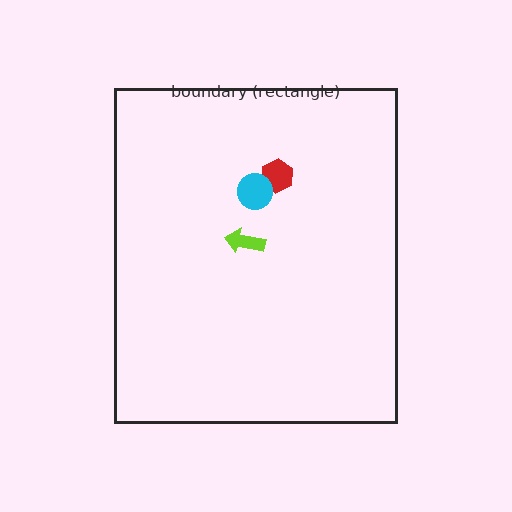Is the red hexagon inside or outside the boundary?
Inside.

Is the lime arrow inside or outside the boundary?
Inside.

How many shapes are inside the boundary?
3 inside, 0 outside.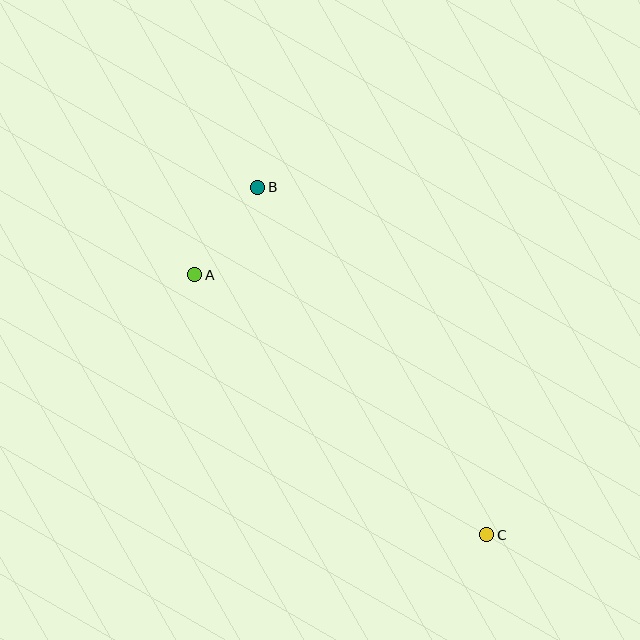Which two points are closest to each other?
Points A and B are closest to each other.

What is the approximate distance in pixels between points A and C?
The distance between A and C is approximately 391 pixels.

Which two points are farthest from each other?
Points B and C are farthest from each other.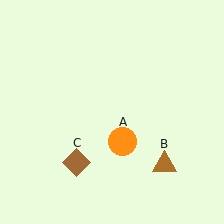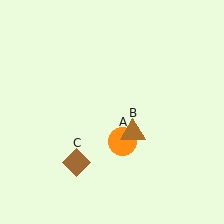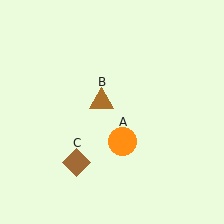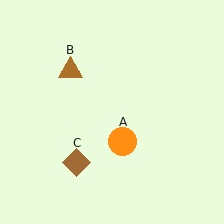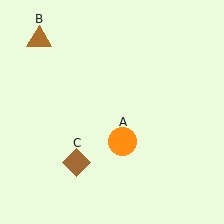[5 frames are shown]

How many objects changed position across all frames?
1 object changed position: brown triangle (object B).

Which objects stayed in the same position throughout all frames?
Orange circle (object A) and brown diamond (object C) remained stationary.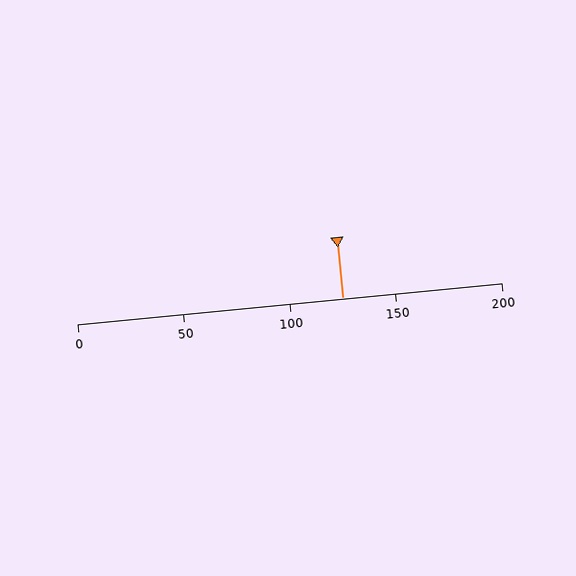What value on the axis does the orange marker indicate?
The marker indicates approximately 125.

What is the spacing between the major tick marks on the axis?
The major ticks are spaced 50 apart.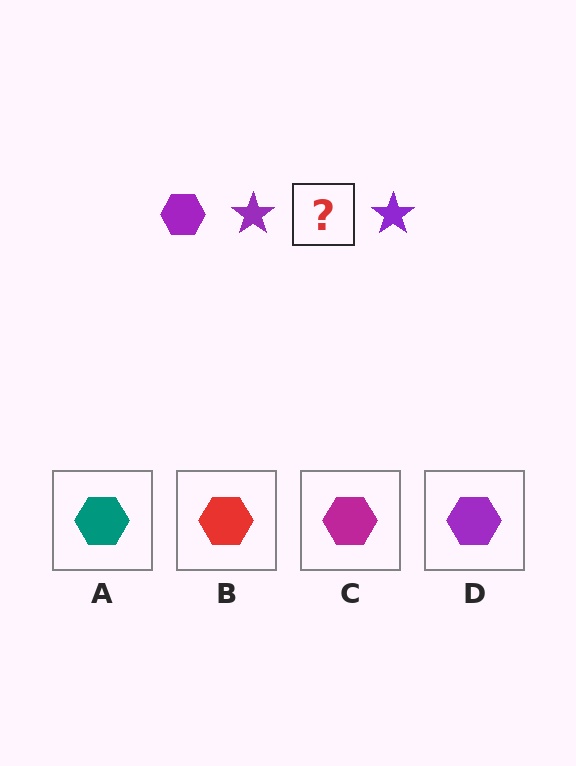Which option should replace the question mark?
Option D.